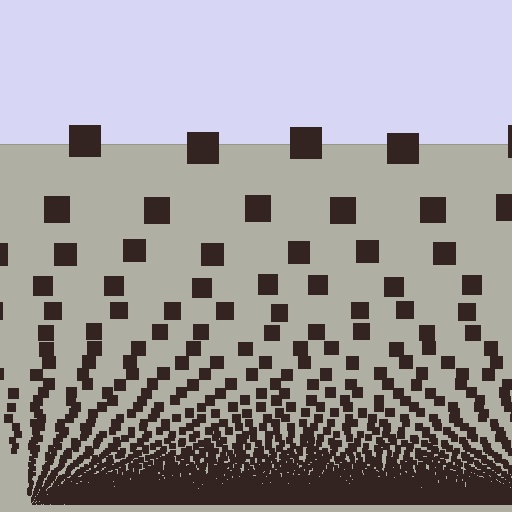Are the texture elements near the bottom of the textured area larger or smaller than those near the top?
Smaller. The gradient is inverted — elements near the bottom are smaller and denser.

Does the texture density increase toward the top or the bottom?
Density increases toward the bottom.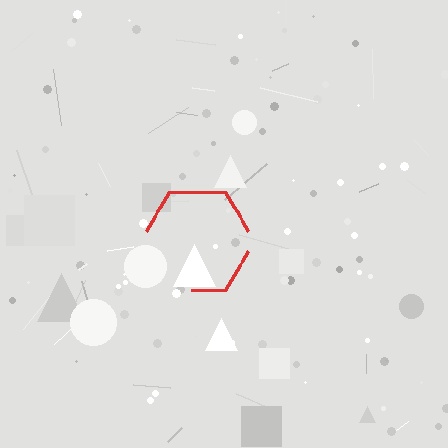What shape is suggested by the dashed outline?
The dashed outline suggests a hexagon.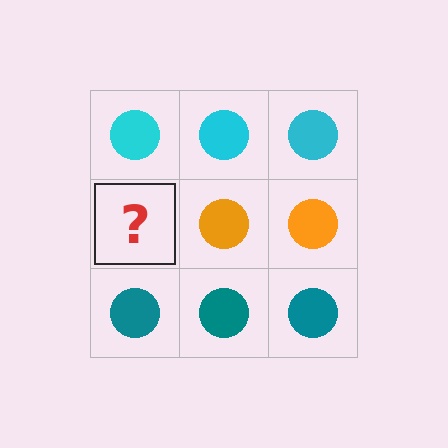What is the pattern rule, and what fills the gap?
The rule is that each row has a consistent color. The gap should be filled with an orange circle.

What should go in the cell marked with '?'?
The missing cell should contain an orange circle.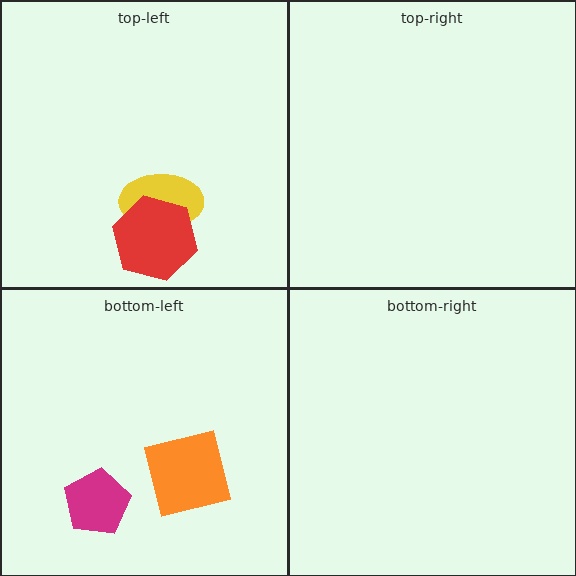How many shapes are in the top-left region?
2.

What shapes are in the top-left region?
The yellow ellipse, the red hexagon.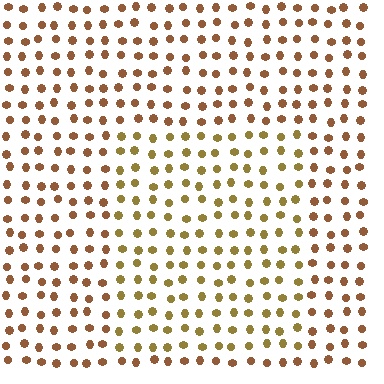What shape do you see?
I see a rectangle.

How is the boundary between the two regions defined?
The boundary is defined purely by a slight shift in hue (about 26 degrees). Spacing, size, and orientation are identical on both sides.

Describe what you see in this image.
The image is filled with small brown elements in a uniform arrangement. A rectangle-shaped region is visible where the elements are tinted to a slightly different hue, forming a subtle color boundary.